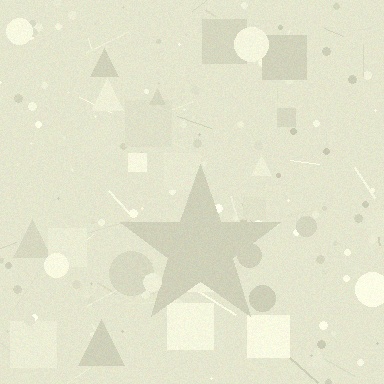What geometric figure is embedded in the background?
A star is embedded in the background.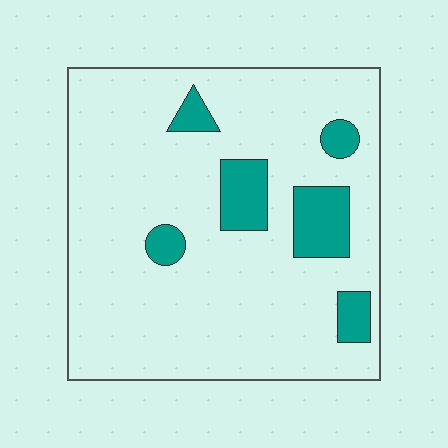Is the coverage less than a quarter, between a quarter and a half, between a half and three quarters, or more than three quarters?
Less than a quarter.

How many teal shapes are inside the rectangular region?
6.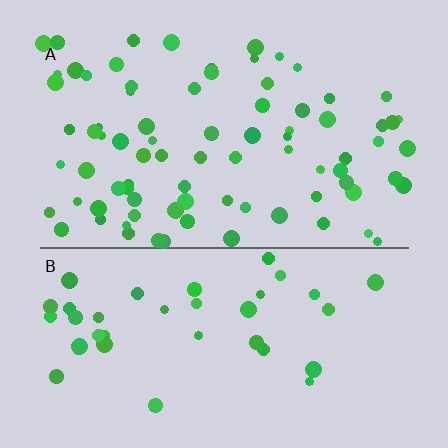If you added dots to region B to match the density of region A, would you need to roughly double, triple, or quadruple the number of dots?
Approximately double.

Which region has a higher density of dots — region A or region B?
A (the top).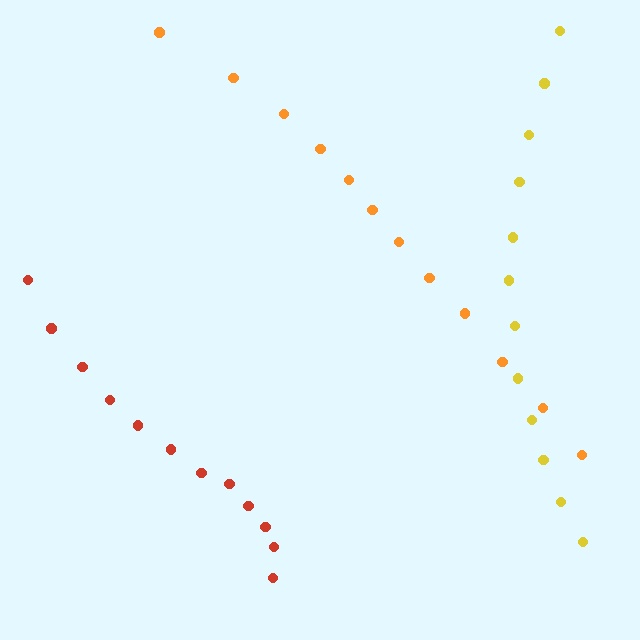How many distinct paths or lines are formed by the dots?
There are 3 distinct paths.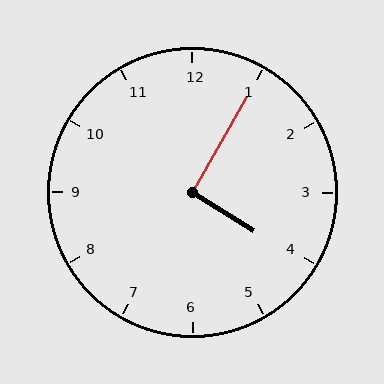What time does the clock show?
4:05.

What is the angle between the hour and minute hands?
Approximately 92 degrees.